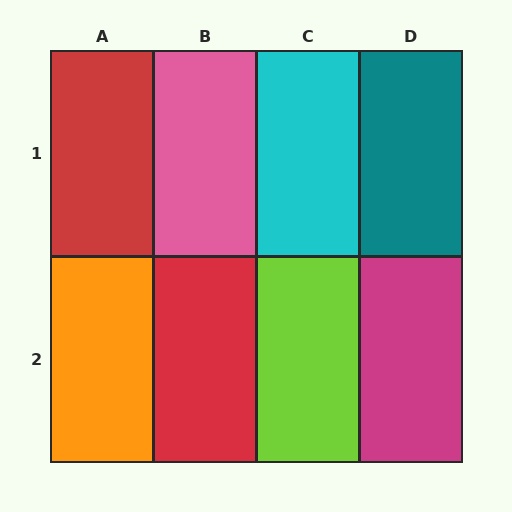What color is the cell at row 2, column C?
Lime.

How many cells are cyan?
1 cell is cyan.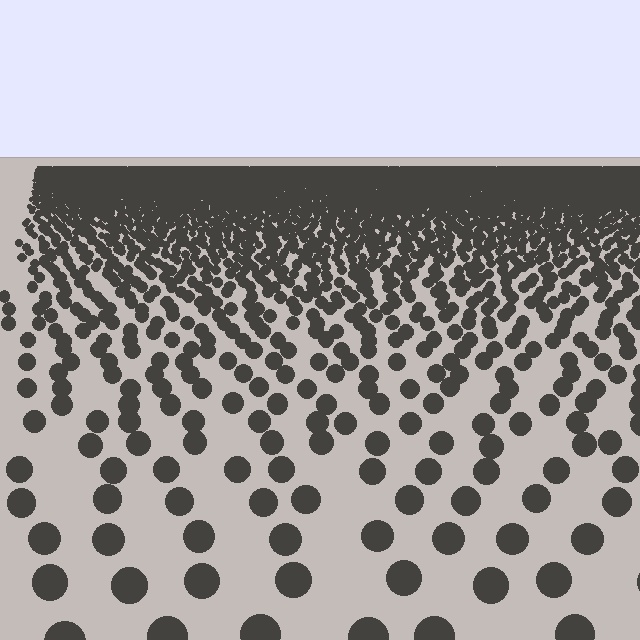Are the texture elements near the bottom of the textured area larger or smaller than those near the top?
Larger. Near the bottom, elements are closer to the viewer and appear at a bigger on-screen size.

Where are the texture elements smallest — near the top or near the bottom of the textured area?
Near the top.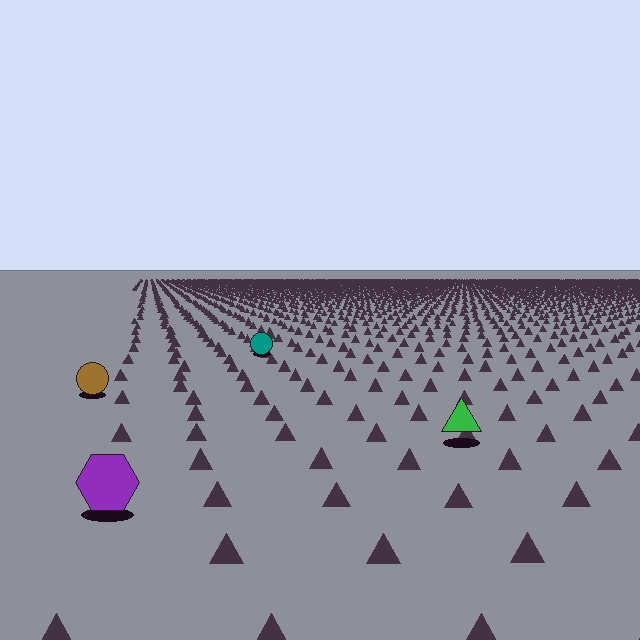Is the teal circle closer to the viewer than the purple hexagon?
No. The purple hexagon is closer — you can tell from the texture gradient: the ground texture is coarser near it.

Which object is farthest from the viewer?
The teal circle is farthest from the viewer. It appears smaller and the ground texture around it is denser.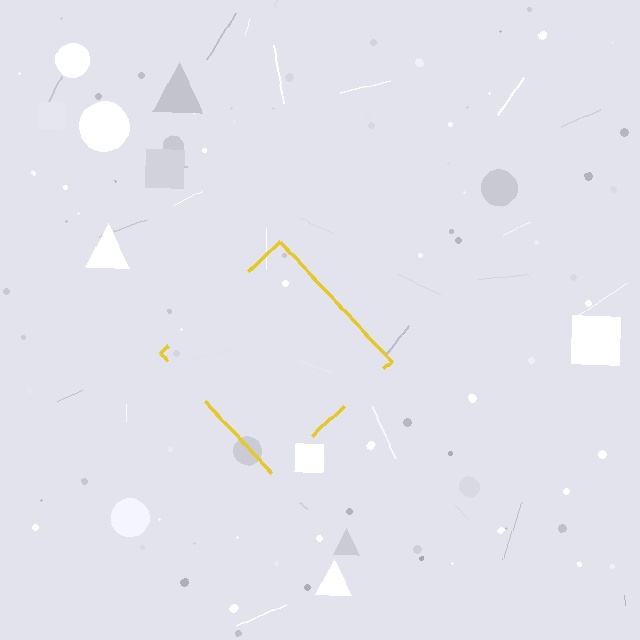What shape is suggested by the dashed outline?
The dashed outline suggests a diamond.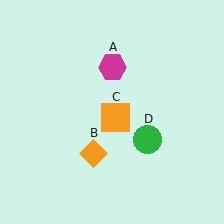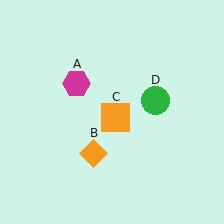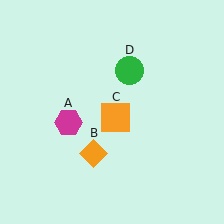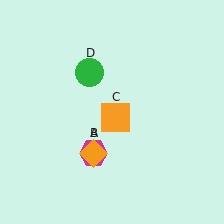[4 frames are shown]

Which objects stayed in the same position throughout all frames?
Orange diamond (object B) and orange square (object C) remained stationary.